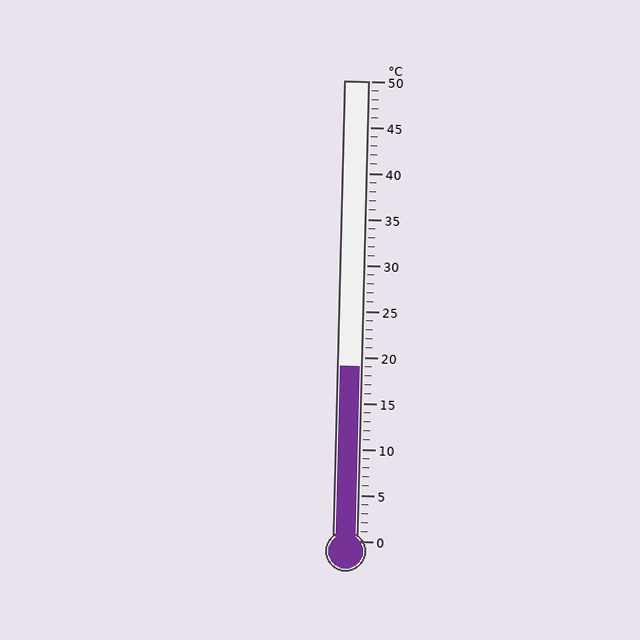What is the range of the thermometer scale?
The thermometer scale ranges from 0°C to 50°C.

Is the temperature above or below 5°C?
The temperature is above 5°C.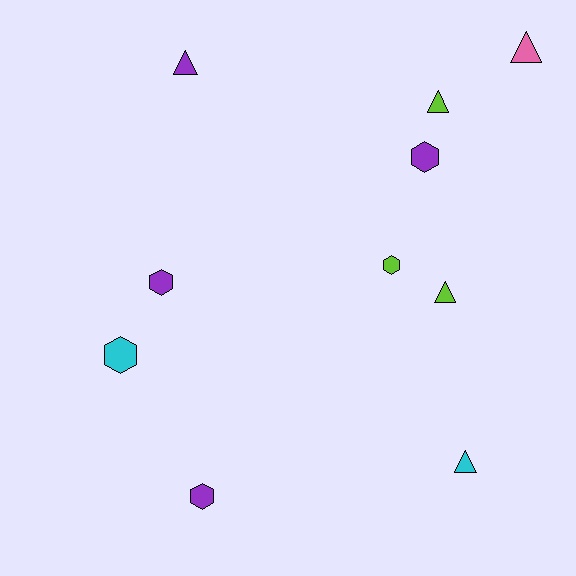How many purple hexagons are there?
There are 3 purple hexagons.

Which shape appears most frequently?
Triangle, with 5 objects.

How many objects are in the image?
There are 10 objects.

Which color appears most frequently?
Purple, with 4 objects.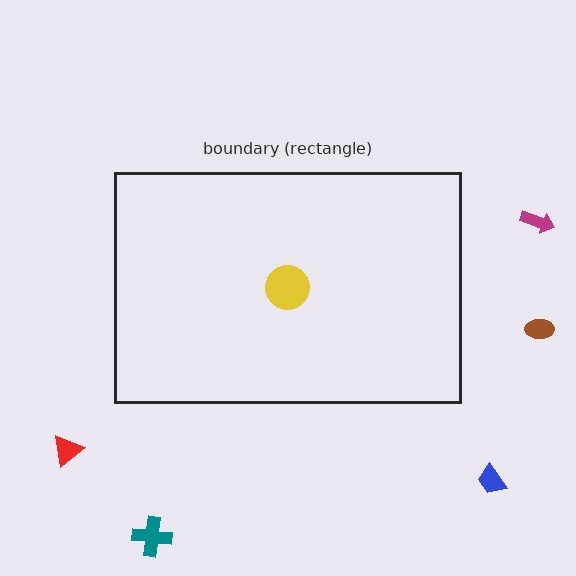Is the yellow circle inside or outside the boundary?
Inside.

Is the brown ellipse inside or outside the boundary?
Outside.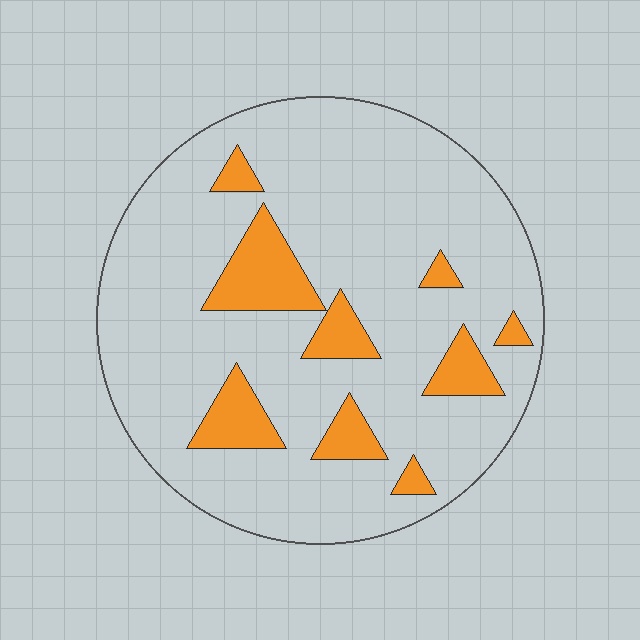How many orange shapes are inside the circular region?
9.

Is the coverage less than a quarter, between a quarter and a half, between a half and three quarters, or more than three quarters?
Less than a quarter.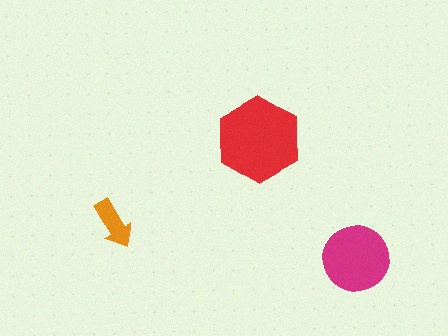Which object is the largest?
The red hexagon.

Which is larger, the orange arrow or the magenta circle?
The magenta circle.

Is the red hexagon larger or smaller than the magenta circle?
Larger.